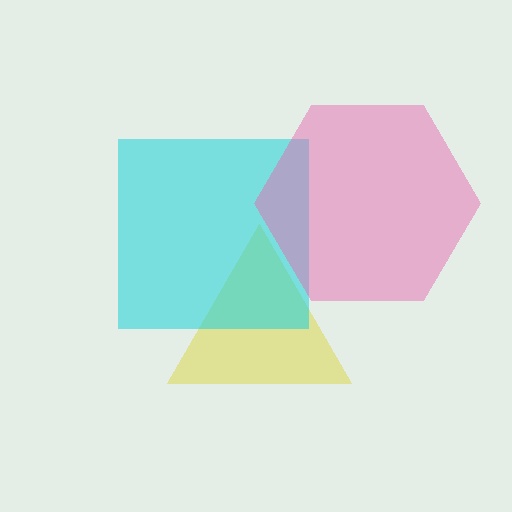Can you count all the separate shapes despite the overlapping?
Yes, there are 3 separate shapes.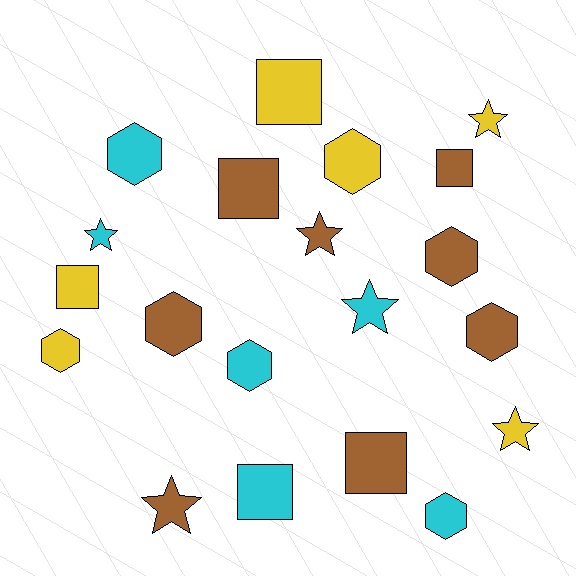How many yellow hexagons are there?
There are 2 yellow hexagons.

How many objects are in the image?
There are 20 objects.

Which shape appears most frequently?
Hexagon, with 8 objects.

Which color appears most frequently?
Brown, with 8 objects.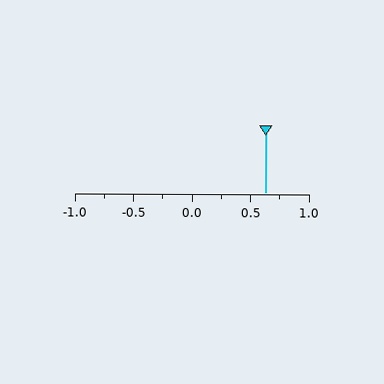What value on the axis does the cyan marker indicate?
The marker indicates approximately 0.62.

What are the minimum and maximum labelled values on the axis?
The axis runs from -1.0 to 1.0.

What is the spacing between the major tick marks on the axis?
The major ticks are spaced 0.5 apart.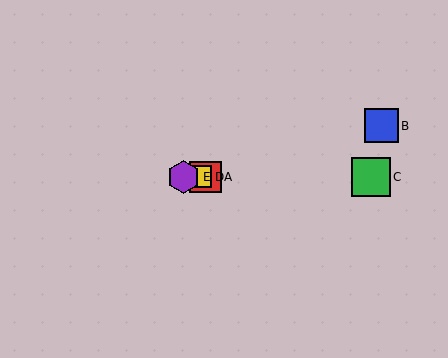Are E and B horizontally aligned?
No, E is at y≈177 and B is at y≈126.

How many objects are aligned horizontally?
4 objects (A, C, D, E) are aligned horizontally.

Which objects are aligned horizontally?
Objects A, C, D, E are aligned horizontally.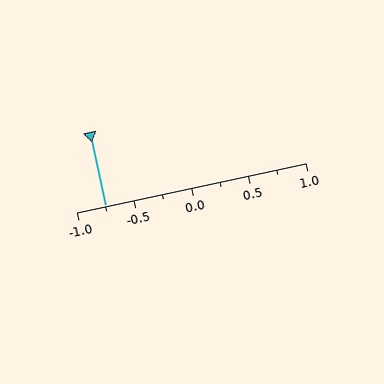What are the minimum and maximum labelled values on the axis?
The axis runs from -1.0 to 1.0.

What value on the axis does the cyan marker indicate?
The marker indicates approximately -0.75.